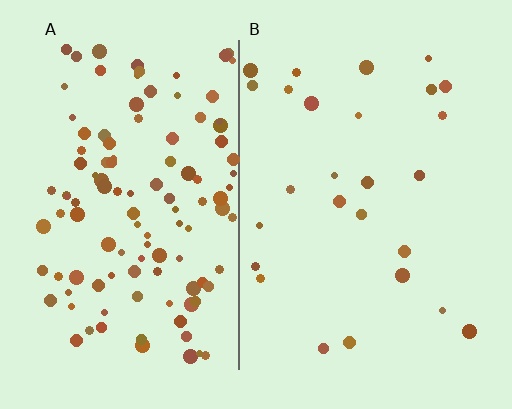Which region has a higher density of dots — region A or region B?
A (the left).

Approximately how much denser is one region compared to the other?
Approximately 4.4× — region A over region B.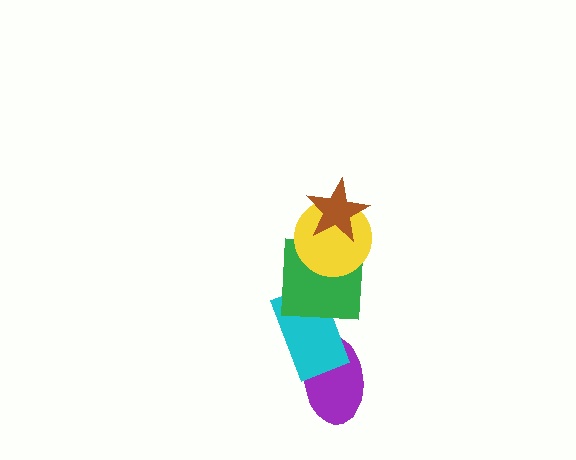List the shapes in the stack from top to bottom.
From top to bottom: the brown star, the yellow circle, the green square, the cyan rectangle, the purple ellipse.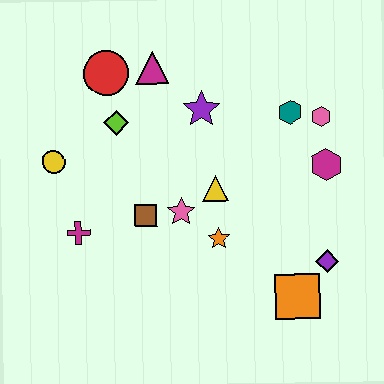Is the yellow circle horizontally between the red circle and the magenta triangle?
No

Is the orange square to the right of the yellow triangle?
Yes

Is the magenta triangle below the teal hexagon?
No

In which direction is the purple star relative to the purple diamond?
The purple star is above the purple diamond.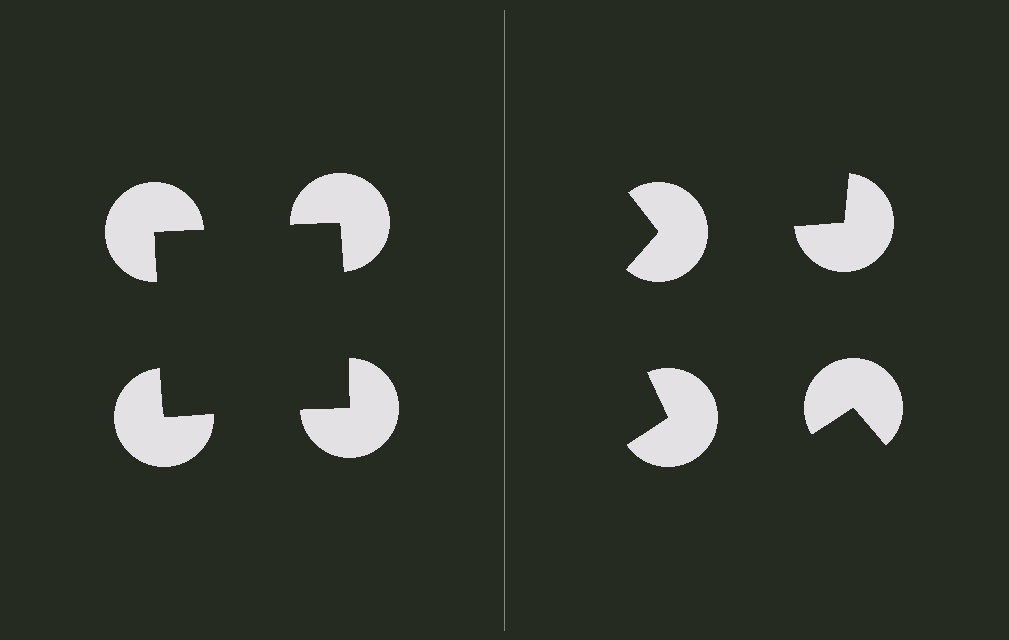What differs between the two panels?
The pac-man discs are positioned identically on both sides; only the wedge orientations differ. On the left they align to a square; on the right they are misaligned.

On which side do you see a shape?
An illusory square appears on the left side. On the right side the wedge cuts are rotated, so no coherent shape forms.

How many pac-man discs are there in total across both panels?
8 — 4 on each side.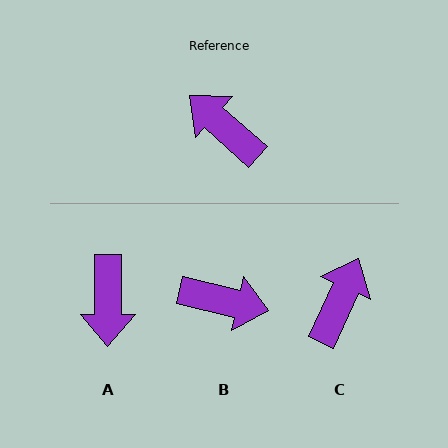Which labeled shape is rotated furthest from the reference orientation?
B, about 151 degrees away.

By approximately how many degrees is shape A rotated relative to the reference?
Approximately 132 degrees counter-clockwise.